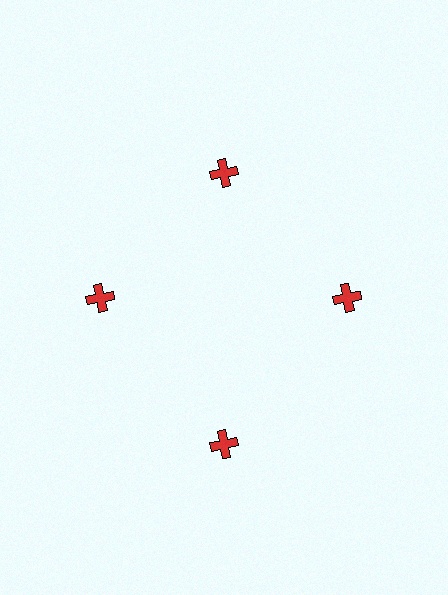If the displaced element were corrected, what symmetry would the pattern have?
It would have 4-fold rotational symmetry — the pattern would map onto itself every 90 degrees.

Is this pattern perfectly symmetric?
No. The 4 red crosses are arranged in a ring, but one element near the 6 o'clock position is pushed outward from the center, breaking the 4-fold rotational symmetry.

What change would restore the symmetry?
The symmetry would be restored by moving it inward, back onto the ring so that all 4 crosses sit at equal angles and equal distance from the center.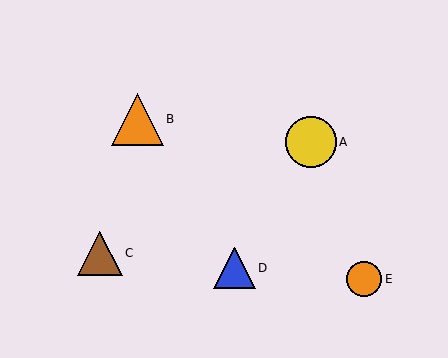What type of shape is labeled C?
Shape C is a brown triangle.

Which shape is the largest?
The orange triangle (labeled B) is the largest.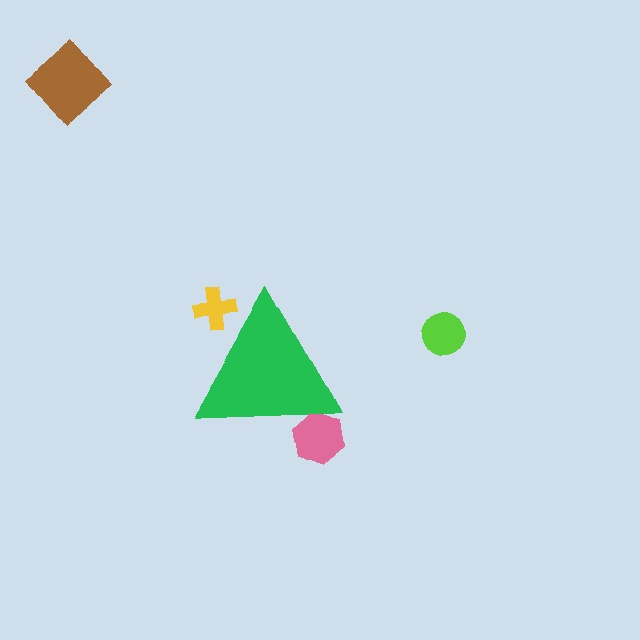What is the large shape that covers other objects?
A green triangle.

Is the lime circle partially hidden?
No, the lime circle is fully visible.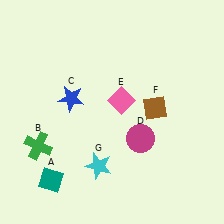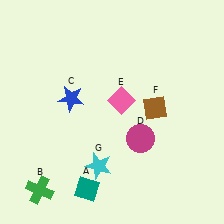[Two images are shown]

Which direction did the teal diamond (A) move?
The teal diamond (A) moved right.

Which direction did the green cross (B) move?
The green cross (B) moved down.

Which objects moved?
The objects that moved are: the teal diamond (A), the green cross (B).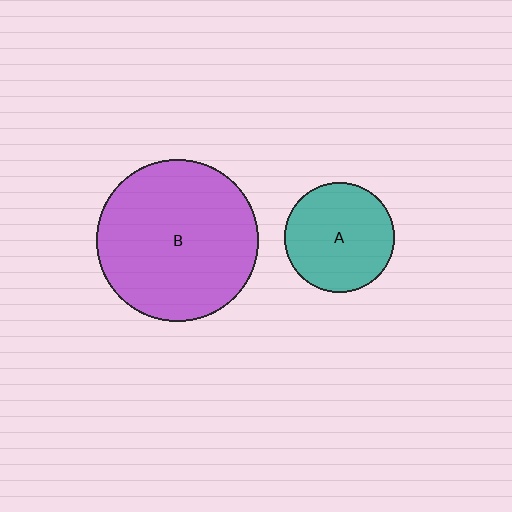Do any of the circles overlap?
No, none of the circles overlap.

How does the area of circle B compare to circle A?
Approximately 2.2 times.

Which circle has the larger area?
Circle B (purple).